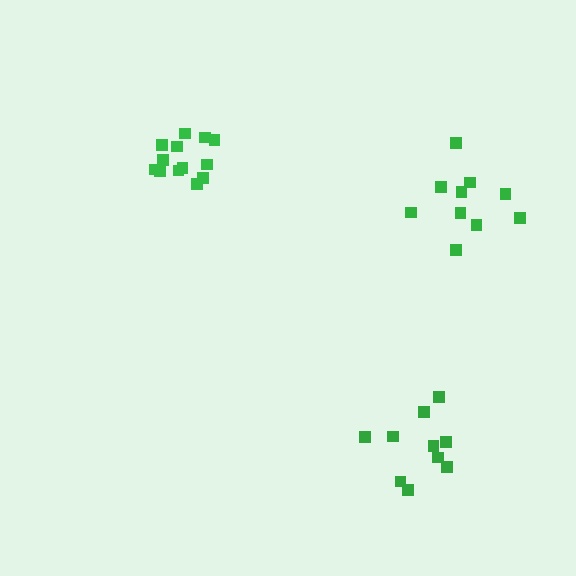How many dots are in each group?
Group 1: 13 dots, Group 2: 10 dots, Group 3: 10 dots (33 total).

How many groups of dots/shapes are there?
There are 3 groups.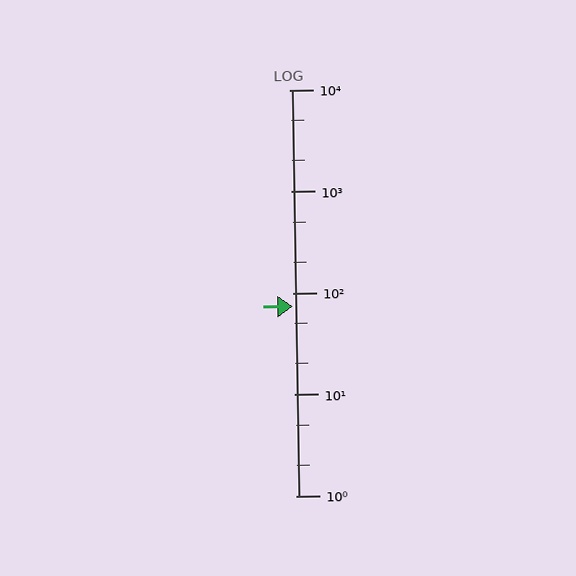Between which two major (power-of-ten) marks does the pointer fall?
The pointer is between 10 and 100.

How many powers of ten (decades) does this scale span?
The scale spans 4 decades, from 1 to 10000.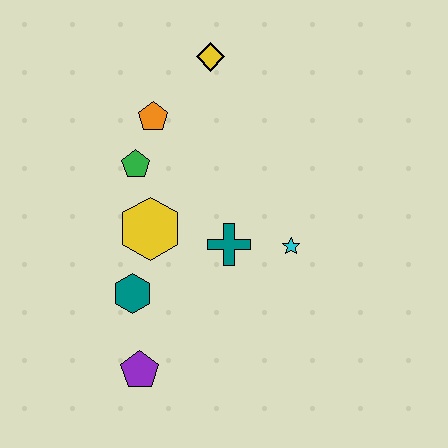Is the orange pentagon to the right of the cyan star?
No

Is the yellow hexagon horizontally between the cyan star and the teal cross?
No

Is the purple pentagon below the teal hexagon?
Yes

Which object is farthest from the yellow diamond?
The purple pentagon is farthest from the yellow diamond.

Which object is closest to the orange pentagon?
The green pentagon is closest to the orange pentagon.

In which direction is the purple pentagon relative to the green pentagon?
The purple pentagon is below the green pentagon.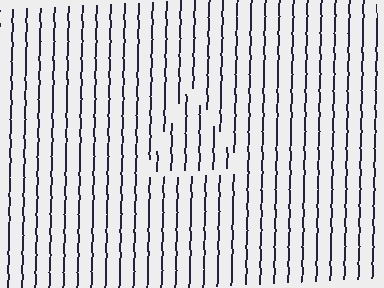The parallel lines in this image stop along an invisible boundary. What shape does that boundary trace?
An illusory triangle. The interior of the shape contains the same grating, shifted by half a period — the contour is defined by the phase discontinuity where line-ends from the inner and outer gratings abut.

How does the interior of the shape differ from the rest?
The interior of the shape contains the same grating, shifted by half a period — the contour is defined by the phase discontinuity where line-ends from the inner and outer gratings abut.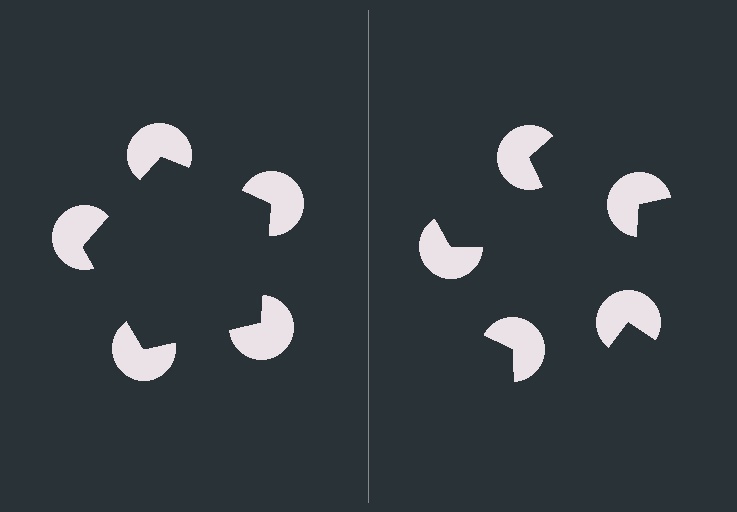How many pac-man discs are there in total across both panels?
10 — 5 on each side.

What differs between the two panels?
The pac-man discs are positioned identically on both sides; only the wedge orientations differ. On the left they align to a pentagon; on the right they are misaligned.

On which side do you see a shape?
An illusory pentagon appears on the left side. On the right side the wedge cuts are rotated, so no coherent shape forms.